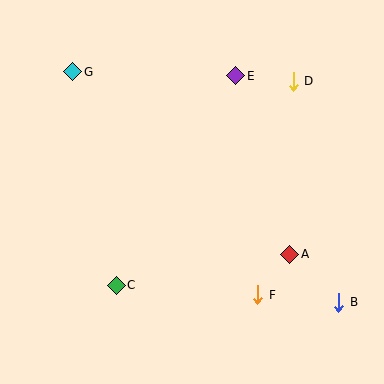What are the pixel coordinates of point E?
Point E is at (236, 76).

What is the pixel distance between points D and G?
The distance between D and G is 221 pixels.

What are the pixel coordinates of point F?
Point F is at (258, 295).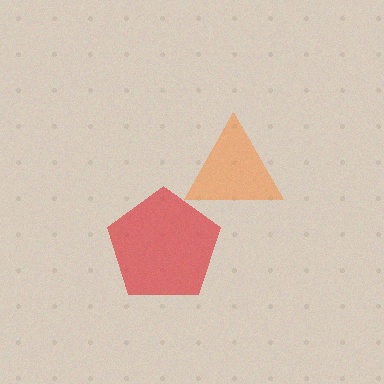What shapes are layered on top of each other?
The layered shapes are: a red pentagon, an orange triangle.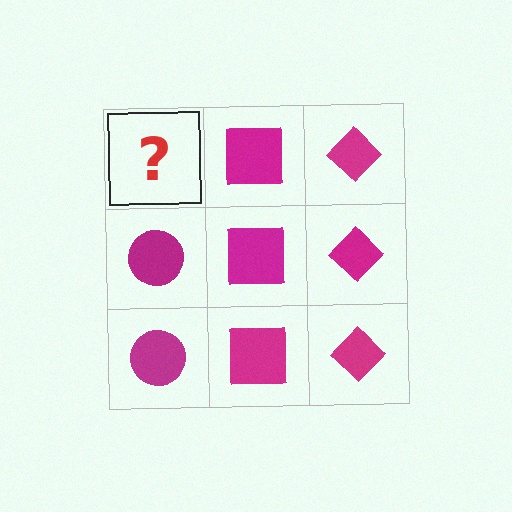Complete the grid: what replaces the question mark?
The question mark should be replaced with a magenta circle.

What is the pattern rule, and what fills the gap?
The rule is that each column has a consistent shape. The gap should be filled with a magenta circle.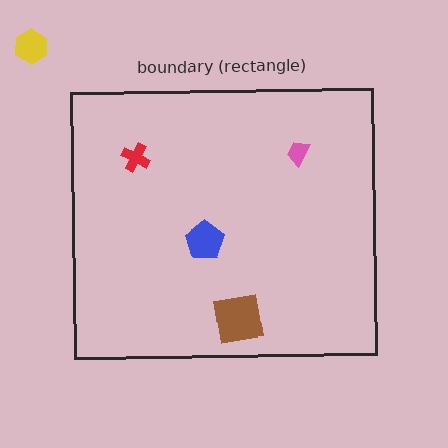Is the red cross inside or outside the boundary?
Inside.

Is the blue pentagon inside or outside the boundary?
Inside.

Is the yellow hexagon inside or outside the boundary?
Outside.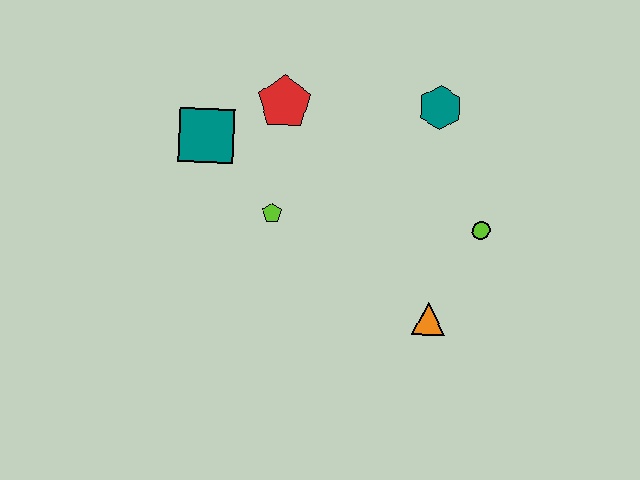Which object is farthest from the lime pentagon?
The lime circle is farthest from the lime pentagon.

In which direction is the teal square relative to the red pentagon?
The teal square is to the left of the red pentagon.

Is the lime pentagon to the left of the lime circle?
Yes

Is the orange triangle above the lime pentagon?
No